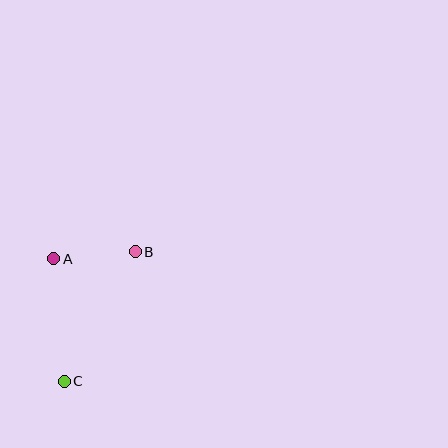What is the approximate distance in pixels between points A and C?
The distance between A and C is approximately 123 pixels.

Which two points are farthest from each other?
Points B and C are farthest from each other.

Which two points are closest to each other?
Points A and B are closest to each other.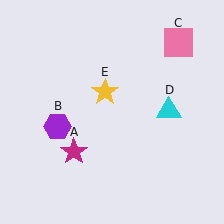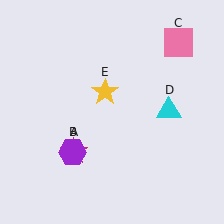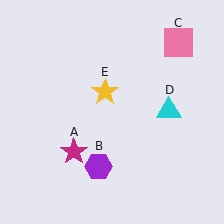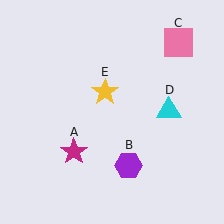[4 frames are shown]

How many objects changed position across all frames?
1 object changed position: purple hexagon (object B).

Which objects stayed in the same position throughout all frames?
Magenta star (object A) and pink square (object C) and cyan triangle (object D) and yellow star (object E) remained stationary.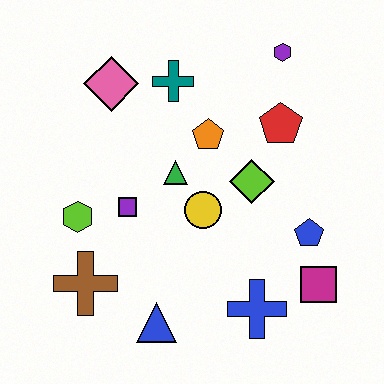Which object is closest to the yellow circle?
The green triangle is closest to the yellow circle.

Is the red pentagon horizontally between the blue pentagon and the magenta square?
No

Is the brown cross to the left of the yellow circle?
Yes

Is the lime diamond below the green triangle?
Yes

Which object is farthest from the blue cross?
The pink diamond is farthest from the blue cross.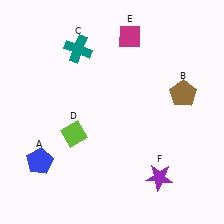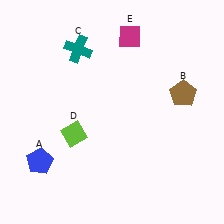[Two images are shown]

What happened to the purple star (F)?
The purple star (F) was removed in Image 2. It was in the bottom-right area of Image 1.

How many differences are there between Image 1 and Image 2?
There is 1 difference between the two images.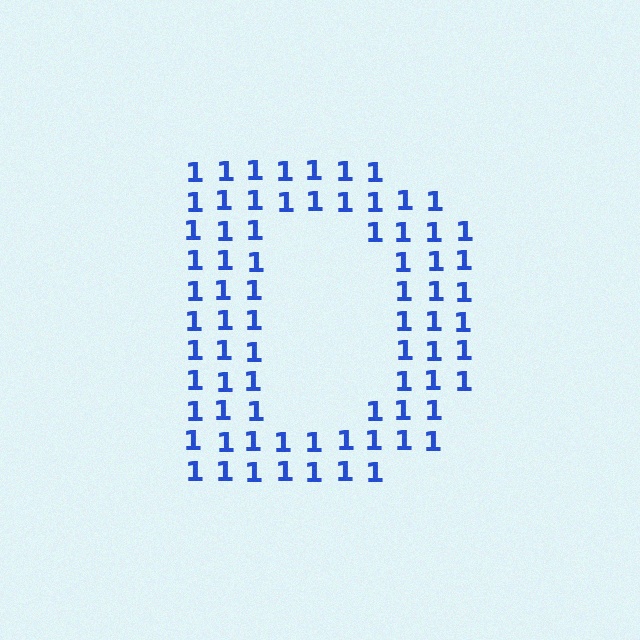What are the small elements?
The small elements are digit 1's.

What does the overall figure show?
The overall figure shows the letter D.